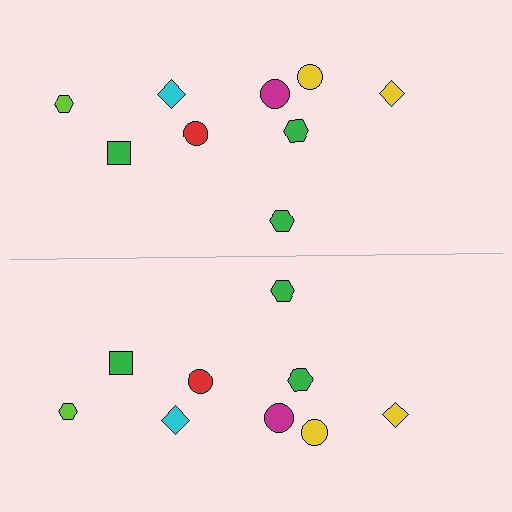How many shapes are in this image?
There are 18 shapes in this image.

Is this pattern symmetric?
Yes, this pattern has bilateral (reflection) symmetry.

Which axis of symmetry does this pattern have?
The pattern has a horizontal axis of symmetry running through the center of the image.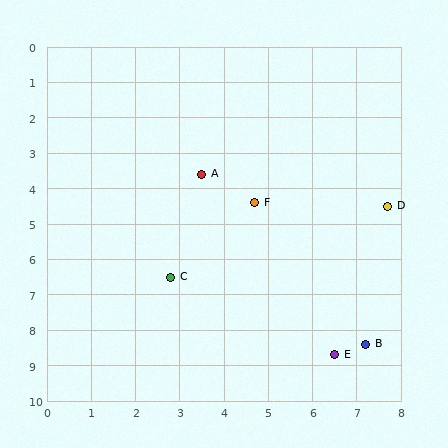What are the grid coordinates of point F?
Point F is at approximately (4.7, 4.4).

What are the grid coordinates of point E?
Point E is at approximately (6.5, 8.7).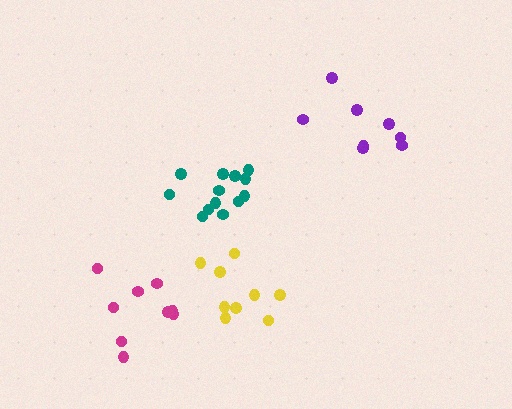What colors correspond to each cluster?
The clusters are colored: magenta, purple, teal, yellow.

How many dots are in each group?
Group 1: 9 dots, Group 2: 8 dots, Group 3: 13 dots, Group 4: 9 dots (39 total).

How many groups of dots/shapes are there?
There are 4 groups.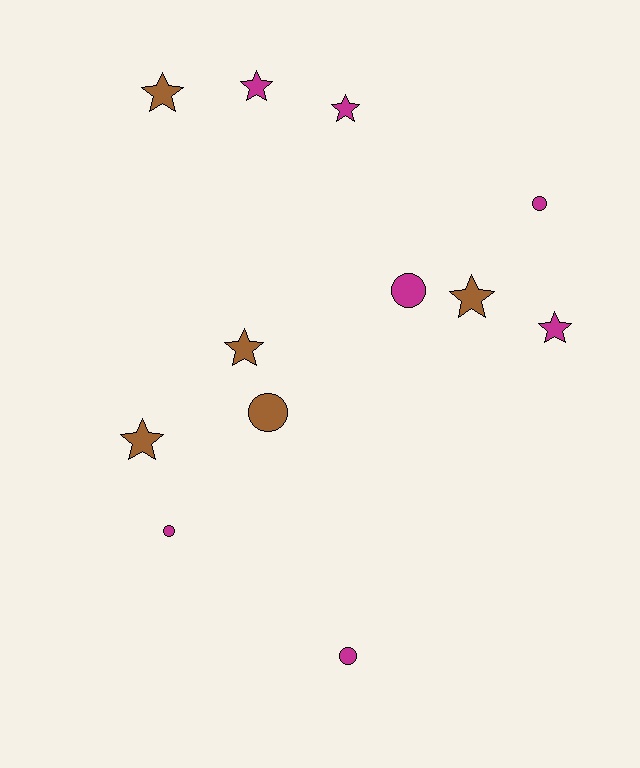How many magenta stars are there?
There are 3 magenta stars.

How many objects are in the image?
There are 12 objects.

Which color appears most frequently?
Magenta, with 7 objects.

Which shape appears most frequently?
Star, with 7 objects.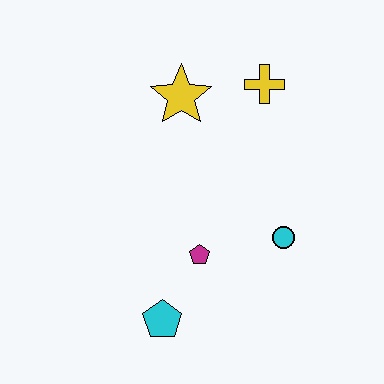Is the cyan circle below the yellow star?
Yes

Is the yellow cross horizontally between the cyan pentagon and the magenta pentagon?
No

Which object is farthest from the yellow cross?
The cyan pentagon is farthest from the yellow cross.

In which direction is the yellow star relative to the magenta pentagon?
The yellow star is above the magenta pentagon.